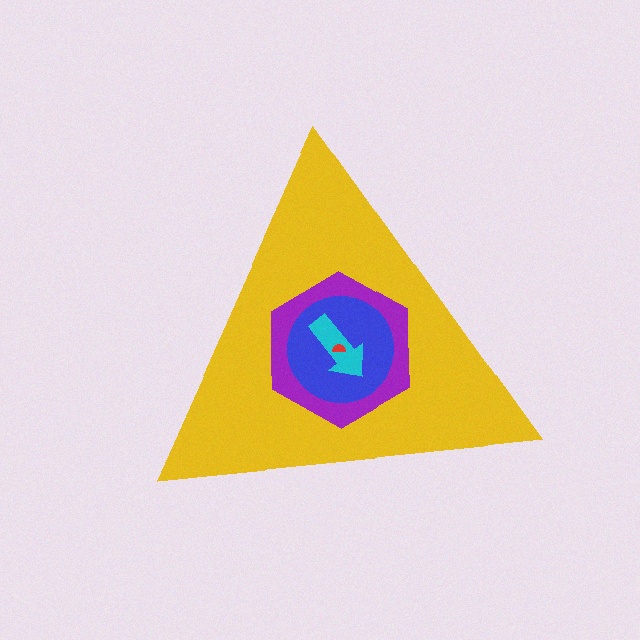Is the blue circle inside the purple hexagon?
Yes.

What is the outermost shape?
The yellow triangle.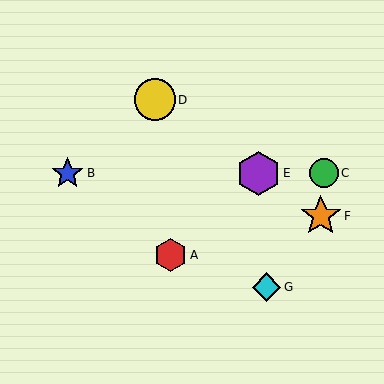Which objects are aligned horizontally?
Objects B, C, E are aligned horizontally.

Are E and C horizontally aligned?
Yes, both are at y≈173.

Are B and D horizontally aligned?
No, B is at y≈173 and D is at y≈100.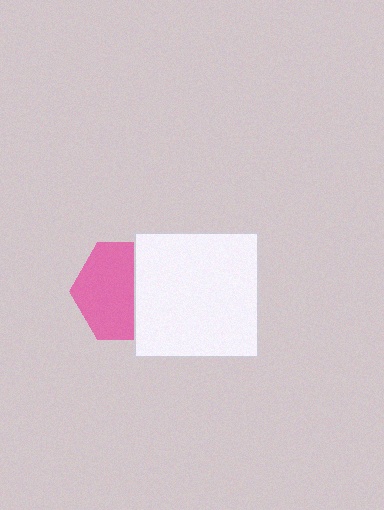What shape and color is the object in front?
The object in front is a white square.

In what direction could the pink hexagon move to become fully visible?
The pink hexagon could move left. That would shift it out from behind the white square entirely.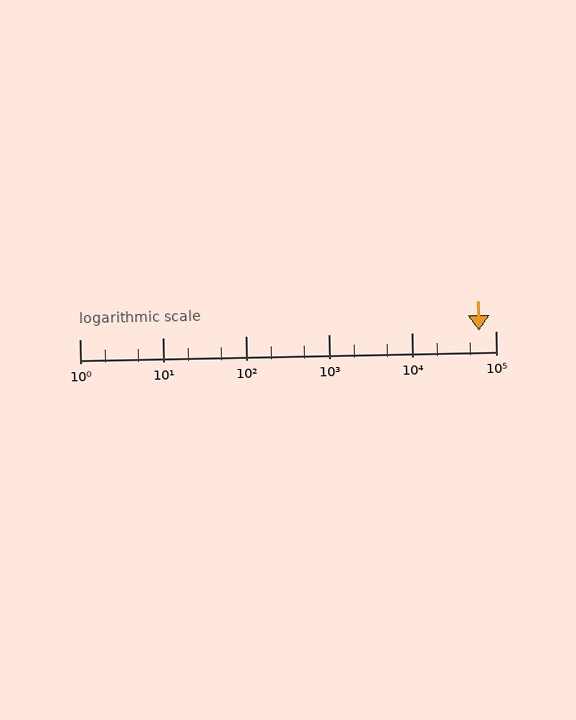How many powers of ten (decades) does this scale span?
The scale spans 5 decades, from 1 to 100000.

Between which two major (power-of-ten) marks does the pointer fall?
The pointer is between 10000 and 100000.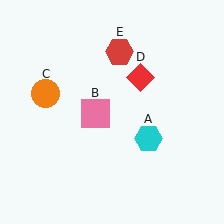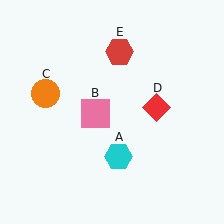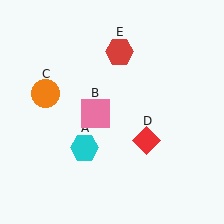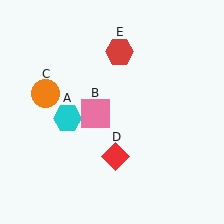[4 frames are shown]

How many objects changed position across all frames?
2 objects changed position: cyan hexagon (object A), red diamond (object D).